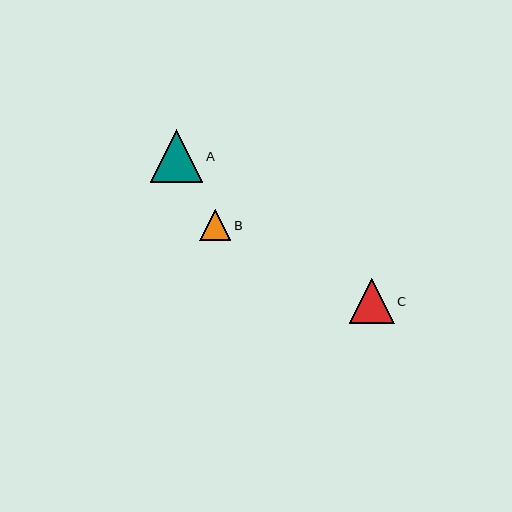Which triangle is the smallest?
Triangle B is the smallest with a size of approximately 31 pixels.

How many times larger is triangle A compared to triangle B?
Triangle A is approximately 1.7 times the size of triangle B.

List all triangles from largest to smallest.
From largest to smallest: A, C, B.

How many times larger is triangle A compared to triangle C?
Triangle A is approximately 1.2 times the size of triangle C.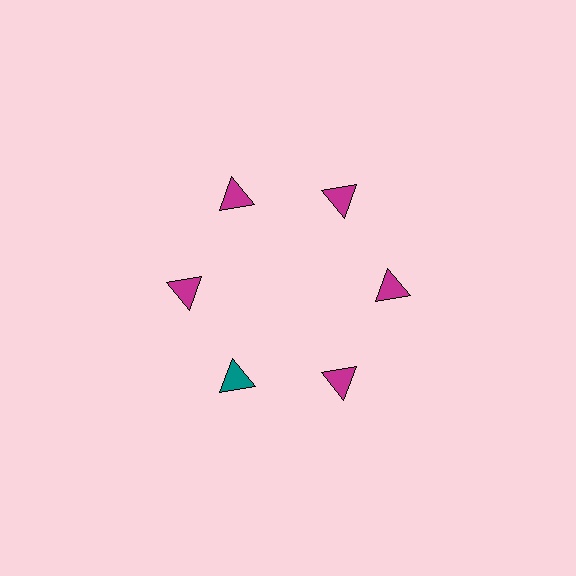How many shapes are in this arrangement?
There are 6 shapes arranged in a ring pattern.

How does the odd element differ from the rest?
It has a different color: teal instead of magenta.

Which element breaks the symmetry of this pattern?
The teal triangle at roughly the 7 o'clock position breaks the symmetry. All other shapes are magenta triangles.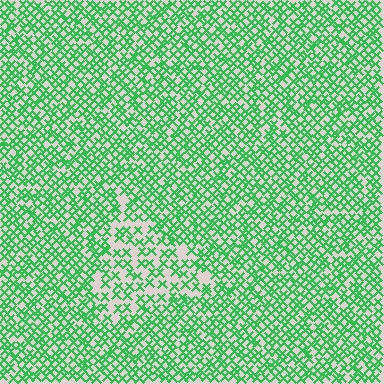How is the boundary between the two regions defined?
The boundary is defined by a change in element density (approximately 1.7x ratio). All elements are the same color, size, and shape.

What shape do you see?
I see a triangle.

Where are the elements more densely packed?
The elements are more densely packed outside the triangle boundary.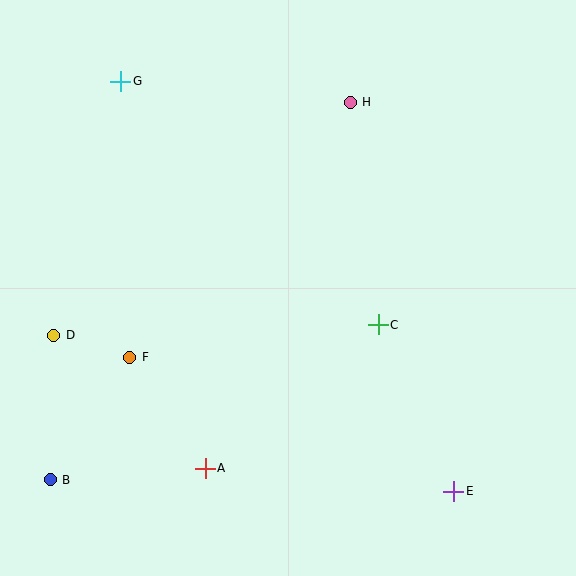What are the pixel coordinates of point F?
Point F is at (130, 357).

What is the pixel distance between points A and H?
The distance between A and H is 394 pixels.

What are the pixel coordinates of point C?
Point C is at (378, 325).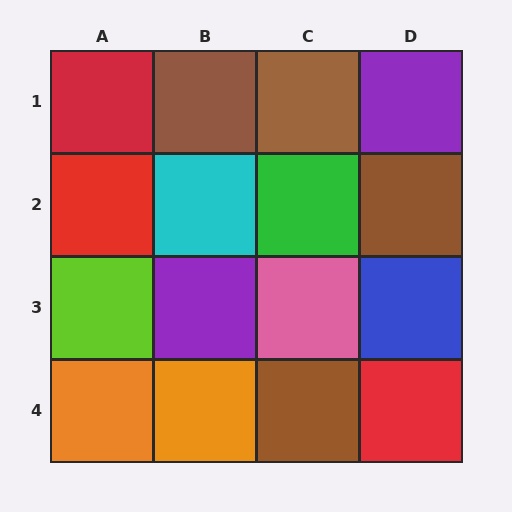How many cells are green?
1 cell is green.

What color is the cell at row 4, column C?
Brown.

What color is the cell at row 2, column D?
Brown.